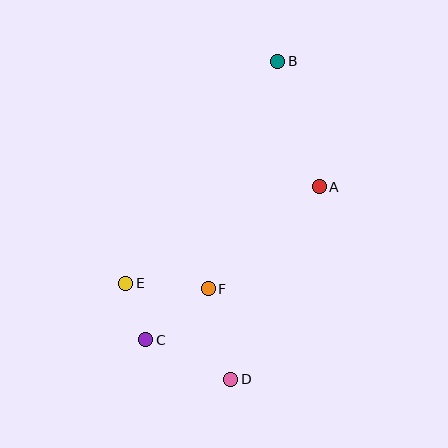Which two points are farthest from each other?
Points B and D are farthest from each other.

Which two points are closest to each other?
Points C and E are closest to each other.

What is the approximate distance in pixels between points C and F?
The distance between C and F is approximately 81 pixels.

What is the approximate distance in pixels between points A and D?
The distance between A and D is approximately 212 pixels.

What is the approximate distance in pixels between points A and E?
The distance between A and E is approximately 216 pixels.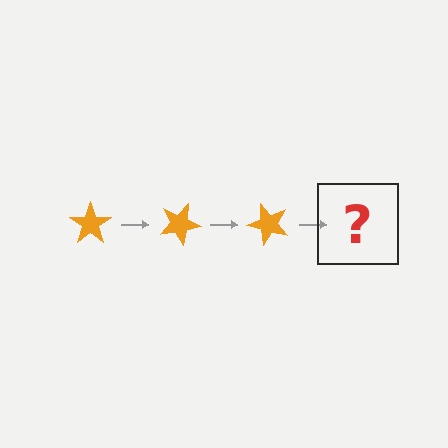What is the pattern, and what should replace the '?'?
The pattern is that the star rotates 25 degrees each step. The '?' should be an orange star rotated 75 degrees.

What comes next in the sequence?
The next element should be an orange star rotated 75 degrees.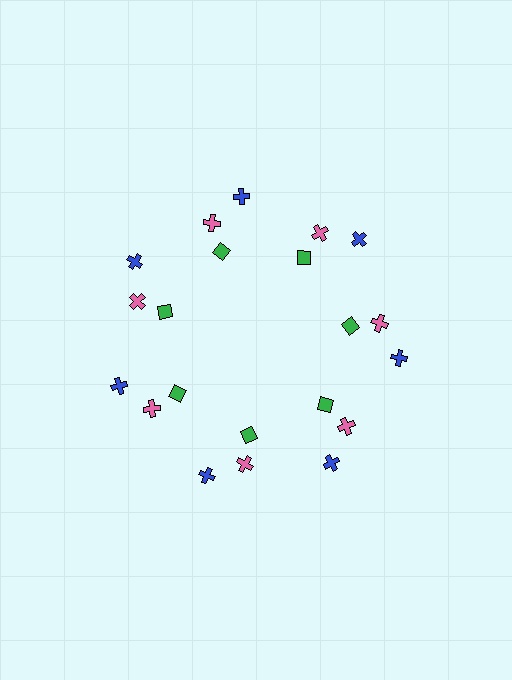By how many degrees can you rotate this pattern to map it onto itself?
The pattern maps onto itself every 51 degrees of rotation.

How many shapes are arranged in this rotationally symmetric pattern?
There are 21 shapes, arranged in 7 groups of 3.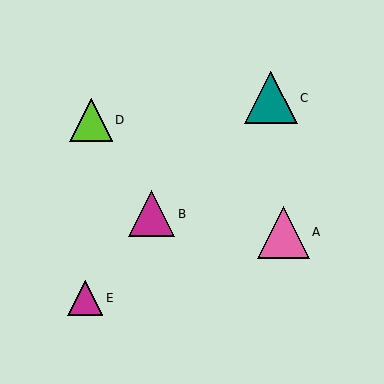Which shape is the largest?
The teal triangle (labeled C) is the largest.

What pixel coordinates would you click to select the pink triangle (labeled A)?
Click at (284, 232) to select the pink triangle A.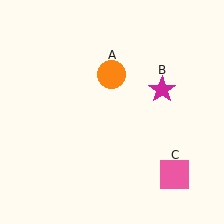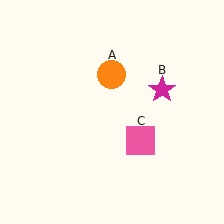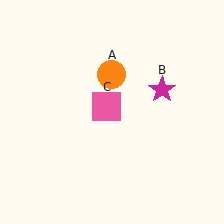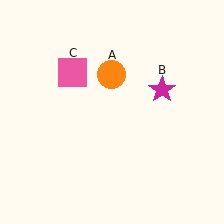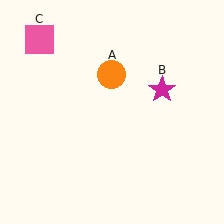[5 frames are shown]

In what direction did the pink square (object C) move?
The pink square (object C) moved up and to the left.